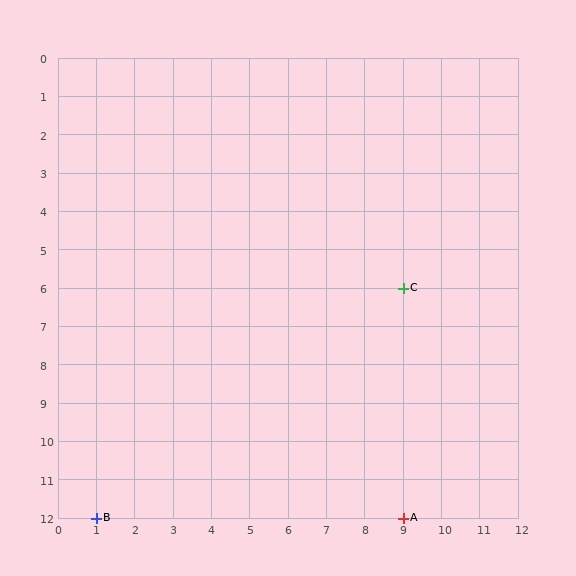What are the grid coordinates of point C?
Point C is at grid coordinates (9, 6).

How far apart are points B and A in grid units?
Points B and A are 8 columns apart.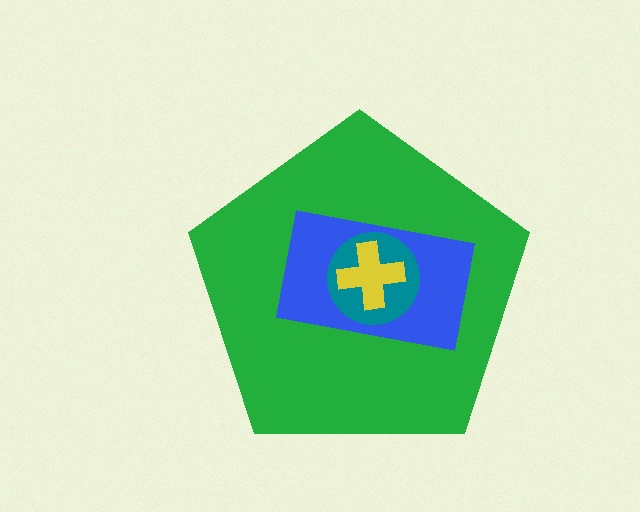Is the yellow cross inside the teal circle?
Yes.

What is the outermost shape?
The green pentagon.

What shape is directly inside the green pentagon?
The blue rectangle.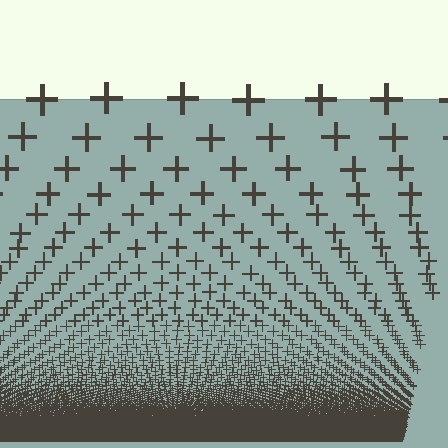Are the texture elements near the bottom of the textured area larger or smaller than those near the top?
Smaller. The gradient is inverted — elements near the bottom are smaller and denser.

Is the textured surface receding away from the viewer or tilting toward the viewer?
The surface appears to tilt toward the viewer. Texture elements get larger and sparser toward the top.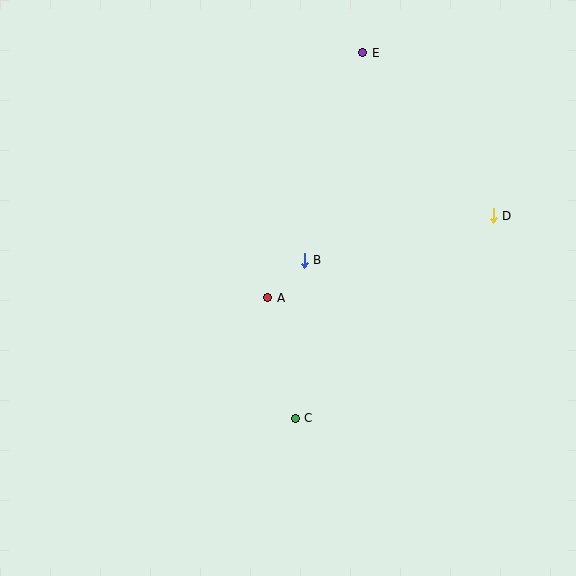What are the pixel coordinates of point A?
Point A is at (268, 298).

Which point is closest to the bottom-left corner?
Point C is closest to the bottom-left corner.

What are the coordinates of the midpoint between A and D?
The midpoint between A and D is at (380, 257).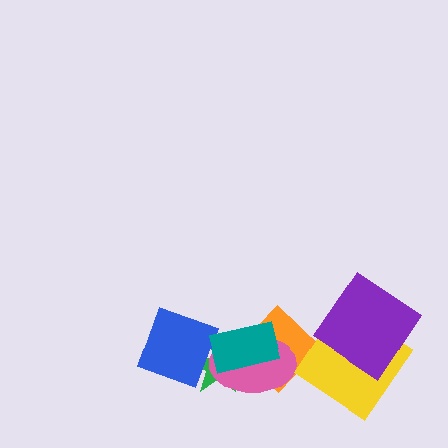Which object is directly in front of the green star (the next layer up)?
The blue diamond is directly in front of the green star.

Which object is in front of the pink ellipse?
The teal rectangle is in front of the pink ellipse.